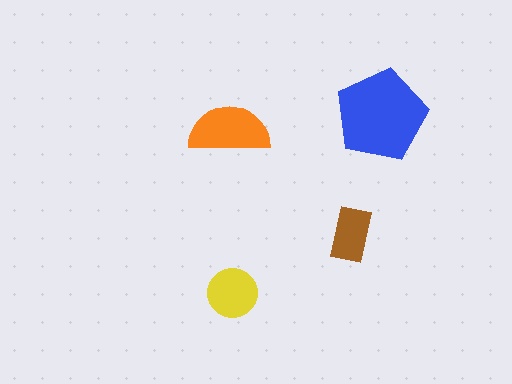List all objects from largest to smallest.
The blue pentagon, the orange semicircle, the yellow circle, the brown rectangle.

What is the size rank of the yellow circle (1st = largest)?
3rd.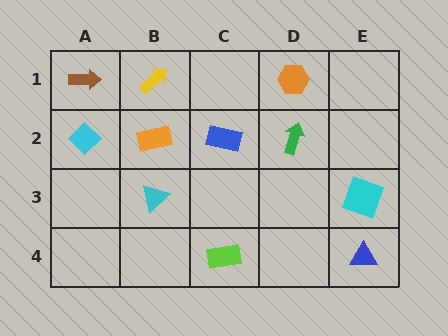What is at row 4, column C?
A lime rectangle.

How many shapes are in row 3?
2 shapes.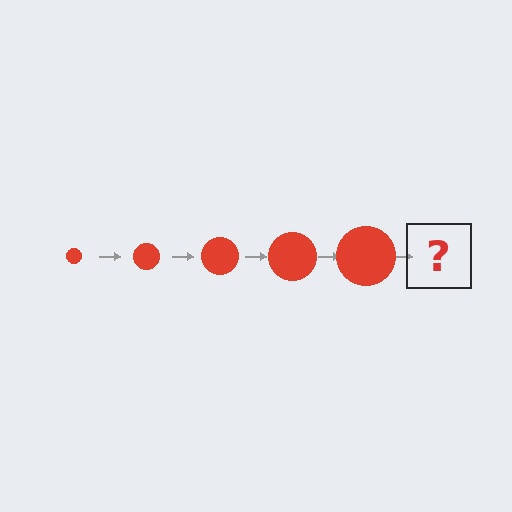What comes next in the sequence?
The next element should be a red circle, larger than the previous one.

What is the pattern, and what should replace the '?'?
The pattern is that the circle gets progressively larger each step. The '?' should be a red circle, larger than the previous one.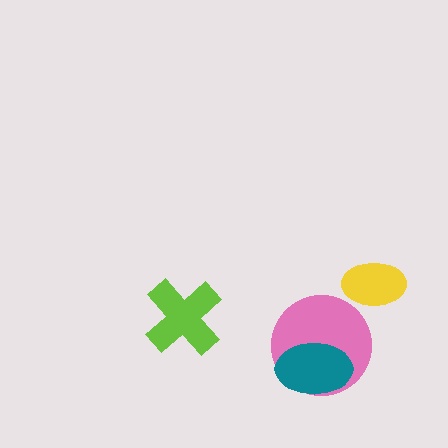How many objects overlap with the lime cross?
0 objects overlap with the lime cross.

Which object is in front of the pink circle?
The teal ellipse is in front of the pink circle.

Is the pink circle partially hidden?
Yes, it is partially covered by another shape.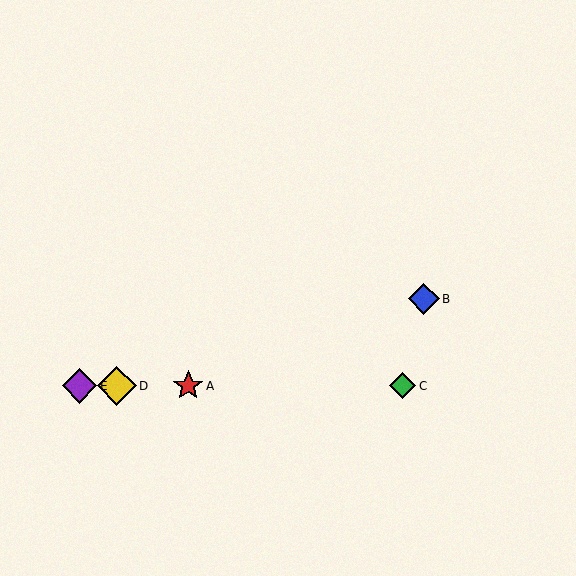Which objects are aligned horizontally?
Objects A, C, D, E are aligned horizontally.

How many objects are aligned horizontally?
4 objects (A, C, D, E) are aligned horizontally.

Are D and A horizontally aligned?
Yes, both are at y≈386.